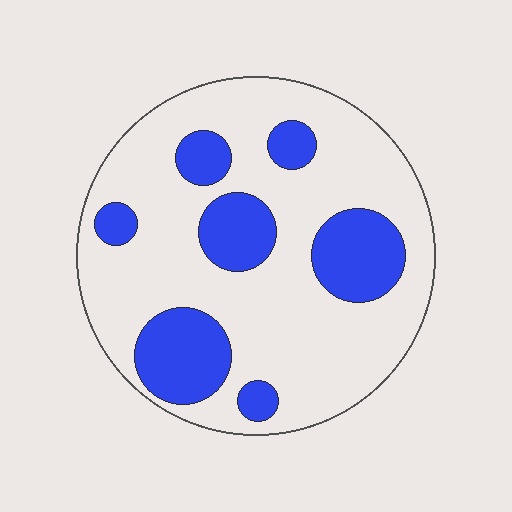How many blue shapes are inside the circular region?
7.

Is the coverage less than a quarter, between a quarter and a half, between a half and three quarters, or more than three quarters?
Between a quarter and a half.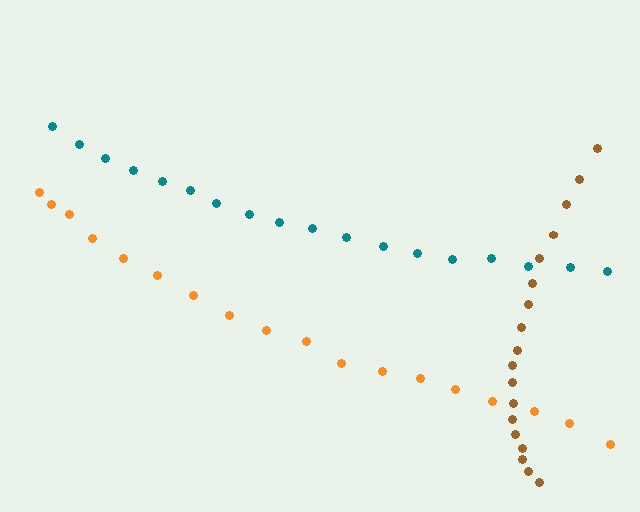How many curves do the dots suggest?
There are 3 distinct paths.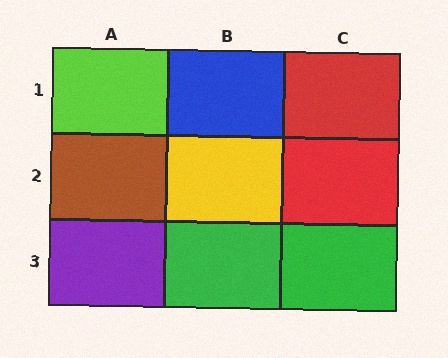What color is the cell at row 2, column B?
Yellow.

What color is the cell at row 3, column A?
Purple.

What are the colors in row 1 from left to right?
Lime, blue, red.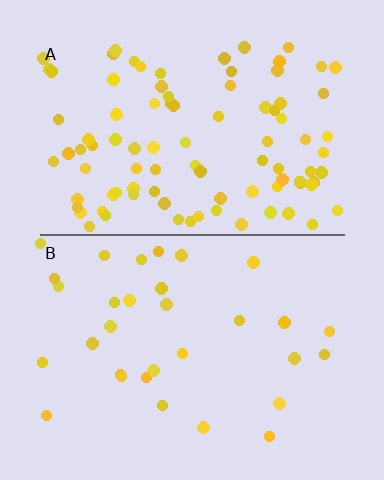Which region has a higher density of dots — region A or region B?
A (the top).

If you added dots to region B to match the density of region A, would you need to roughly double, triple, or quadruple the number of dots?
Approximately triple.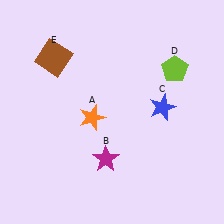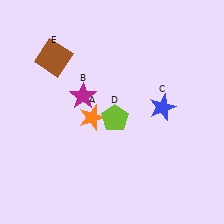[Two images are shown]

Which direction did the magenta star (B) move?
The magenta star (B) moved up.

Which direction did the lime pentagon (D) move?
The lime pentagon (D) moved left.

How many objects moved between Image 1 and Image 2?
2 objects moved between the two images.